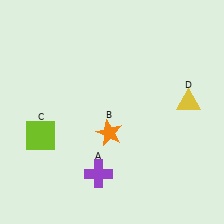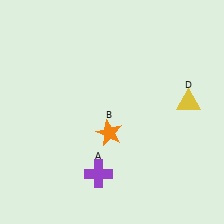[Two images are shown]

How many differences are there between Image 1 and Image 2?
There is 1 difference between the two images.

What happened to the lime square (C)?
The lime square (C) was removed in Image 2. It was in the bottom-left area of Image 1.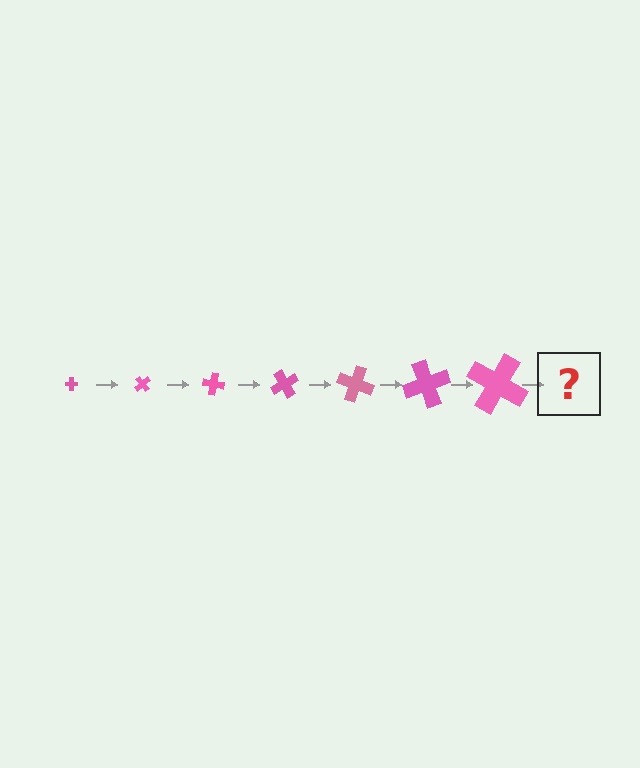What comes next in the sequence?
The next element should be a cross, larger than the previous one and rotated 350 degrees from the start.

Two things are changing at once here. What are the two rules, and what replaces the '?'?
The two rules are that the cross grows larger each step and it rotates 50 degrees each step. The '?' should be a cross, larger than the previous one and rotated 350 degrees from the start.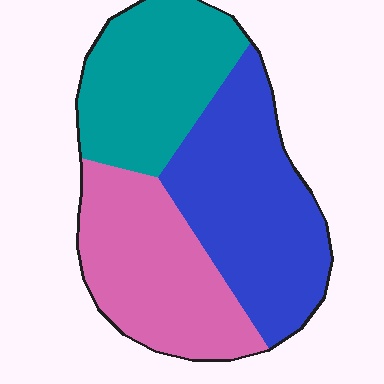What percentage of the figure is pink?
Pink takes up about one third (1/3) of the figure.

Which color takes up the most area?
Blue, at roughly 40%.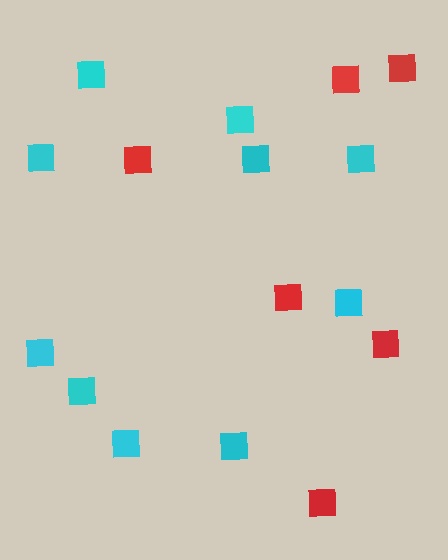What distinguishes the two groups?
There are 2 groups: one group of red squares (6) and one group of cyan squares (10).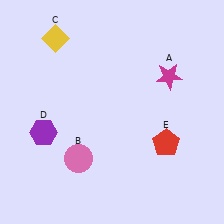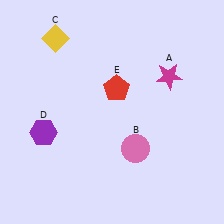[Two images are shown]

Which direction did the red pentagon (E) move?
The red pentagon (E) moved up.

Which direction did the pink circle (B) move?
The pink circle (B) moved right.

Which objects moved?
The objects that moved are: the pink circle (B), the red pentagon (E).